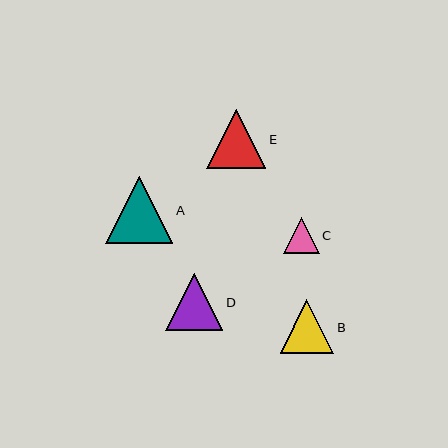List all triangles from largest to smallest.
From largest to smallest: A, E, D, B, C.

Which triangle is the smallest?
Triangle C is the smallest with a size of approximately 36 pixels.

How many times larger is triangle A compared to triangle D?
Triangle A is approximately 1.2 times the size of triangle D.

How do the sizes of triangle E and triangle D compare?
Triangle E and triangle D are approximately the same size.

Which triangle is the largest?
Triangle A is the largest with a size of approximately 67 pixels.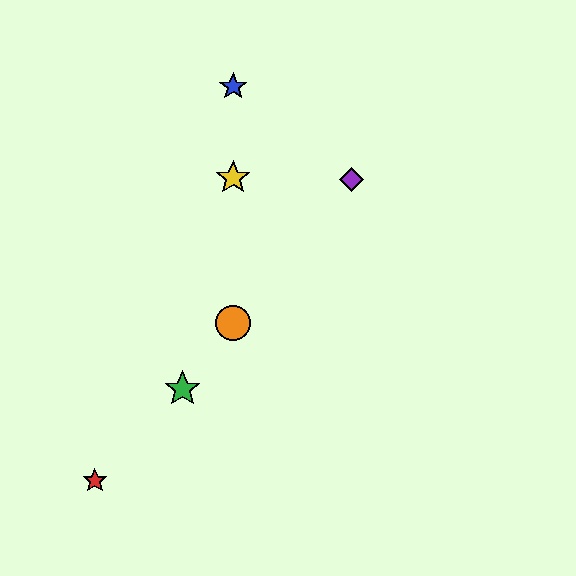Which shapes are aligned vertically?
The blue star, the yellow star, the orange circle are aligned vertically.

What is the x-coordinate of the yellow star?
The yellow star is at x≈233.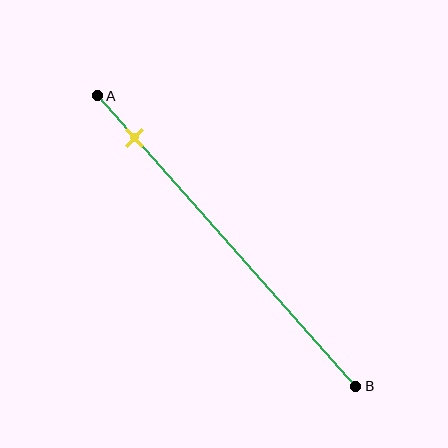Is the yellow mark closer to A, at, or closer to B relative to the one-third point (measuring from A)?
The yellow mark is closer to point A than the one-third point of segment AB.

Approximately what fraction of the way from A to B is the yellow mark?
The yellow mark is approximately 15% of the way from A to B.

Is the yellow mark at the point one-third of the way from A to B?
No, the mark is at about 15% from A, not at the 33% one-third point.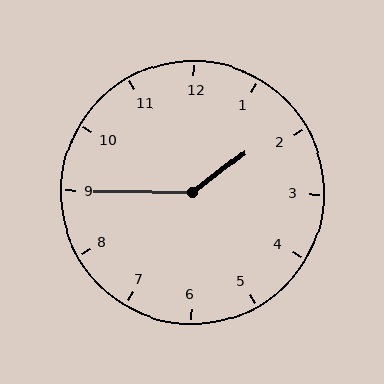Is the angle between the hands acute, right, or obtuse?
It is obtuse.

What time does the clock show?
1:45.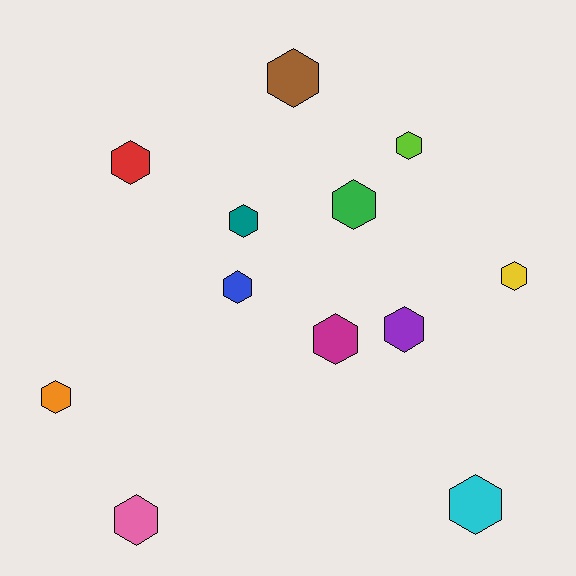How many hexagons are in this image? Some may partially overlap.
There are 12 hexagons.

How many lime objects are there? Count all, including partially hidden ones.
There is 1 lime object.